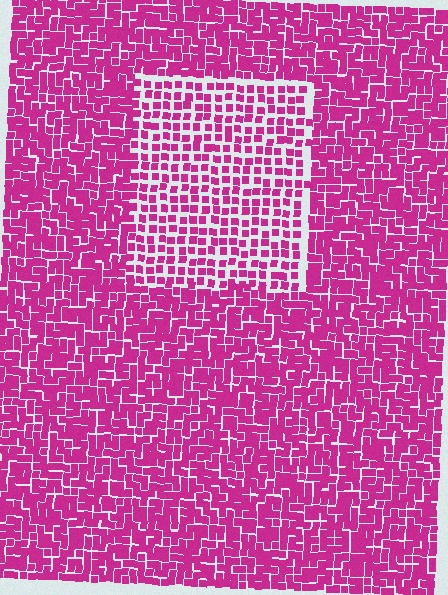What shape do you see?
I see a rectangle.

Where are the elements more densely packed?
The elements are more densely packed outside the rectangle boundary.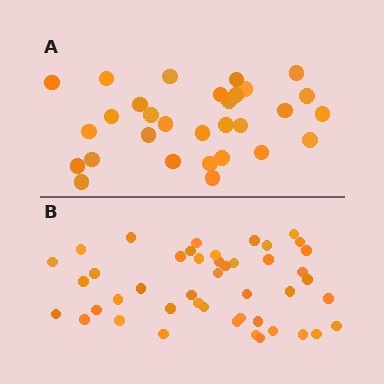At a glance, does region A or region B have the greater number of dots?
Region B (the bottom region) has more dots.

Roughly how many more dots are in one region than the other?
Region B has approximately 15 more dots than region A.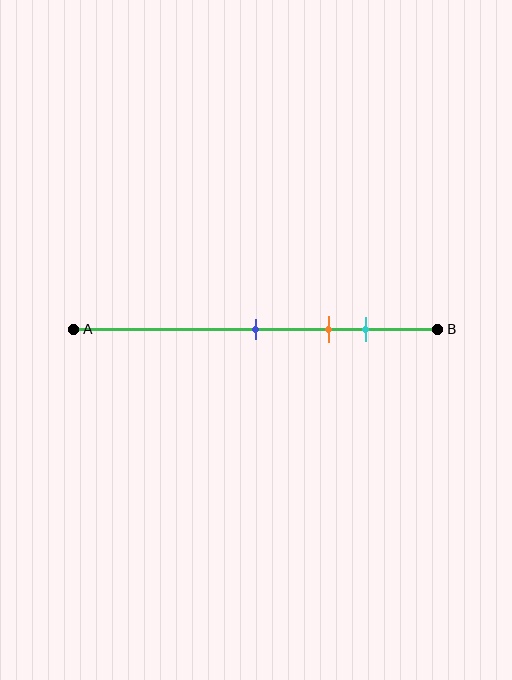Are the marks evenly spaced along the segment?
Yes, the marks are approximately evenly spaced.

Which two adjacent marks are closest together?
The orange and cyan marks are the closest adjacent pair.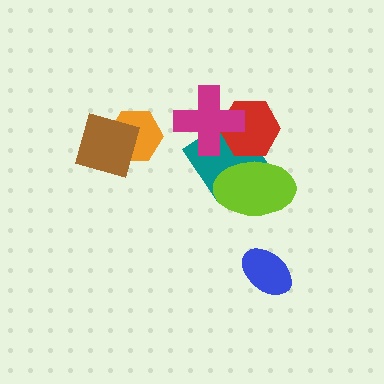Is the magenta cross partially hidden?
No, no other shape covers it.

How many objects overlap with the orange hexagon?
1 object overlaps with the orange hexagon.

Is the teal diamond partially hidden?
Yes, it is partially covered by another shape.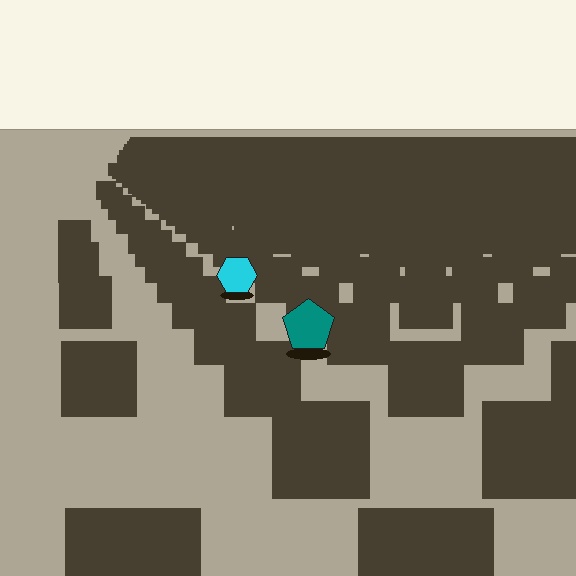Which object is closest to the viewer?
The teal pentagon is closest. The texture marks near it are larger and more spread out.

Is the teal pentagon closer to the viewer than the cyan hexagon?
Yes. The teal pentagon is closer — you can tell from the texture gradient: the ground texture is coarser near it.